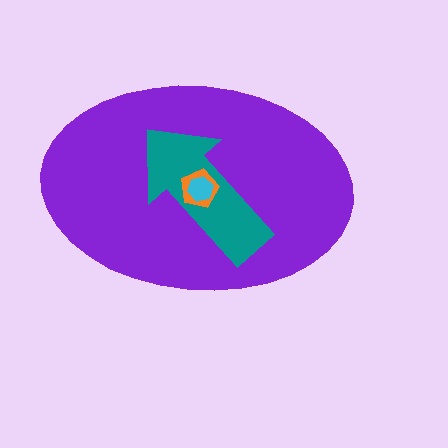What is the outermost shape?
The purple ellipse.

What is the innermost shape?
The cyan hexagon.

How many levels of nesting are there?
4.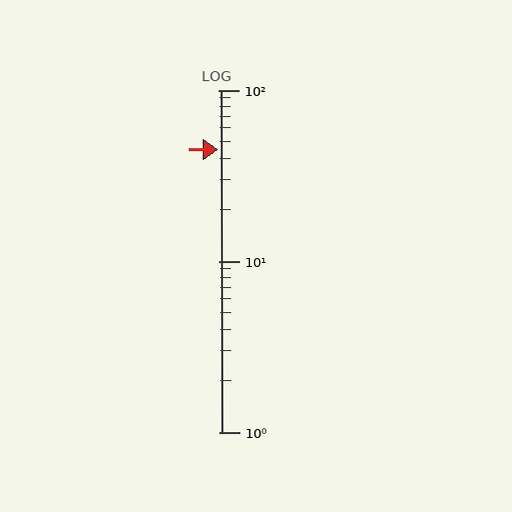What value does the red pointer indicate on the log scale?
The pointer indicates approximately 45.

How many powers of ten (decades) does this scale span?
The scale spans 2 decades, from 1 to 100.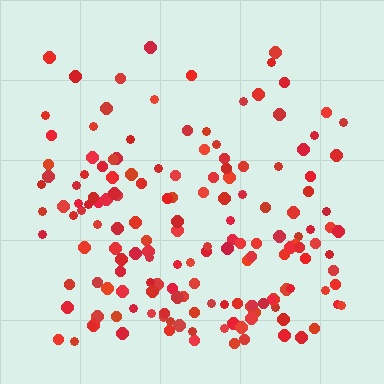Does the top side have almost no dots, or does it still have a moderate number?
Still a moderate number, just noticeably fewer than the bottom.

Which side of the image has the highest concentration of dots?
The bottom.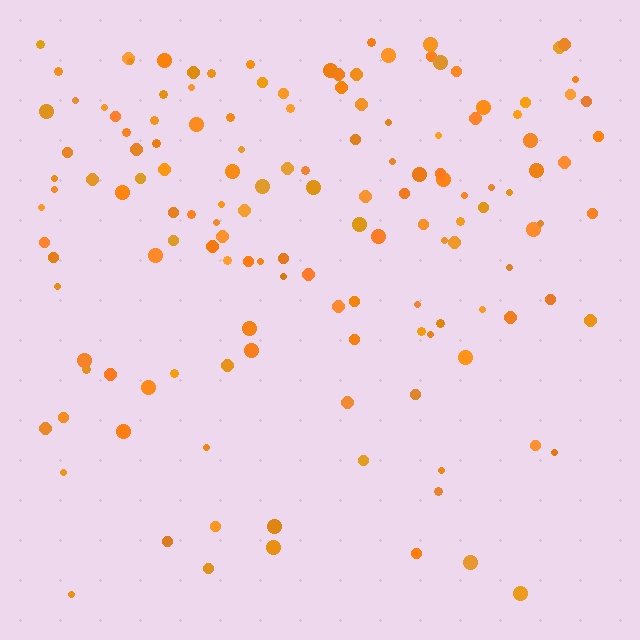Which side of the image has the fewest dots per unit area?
The bottom.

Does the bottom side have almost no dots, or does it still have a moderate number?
Still a moderate number, just noticeably fewer than the top.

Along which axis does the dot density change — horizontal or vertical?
Vertical.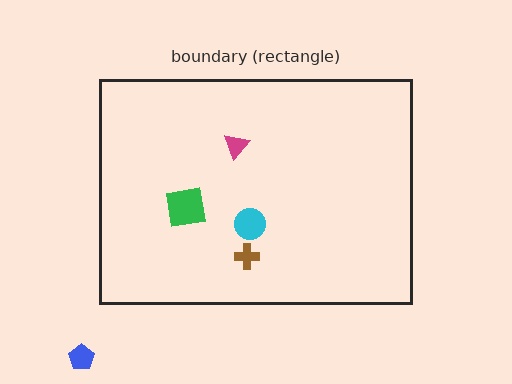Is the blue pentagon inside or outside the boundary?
Outside.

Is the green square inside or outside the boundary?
Inside.